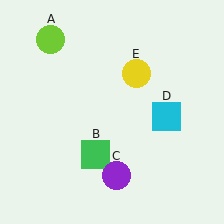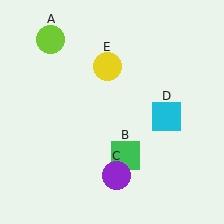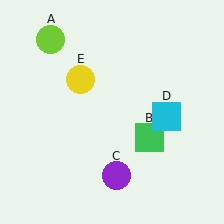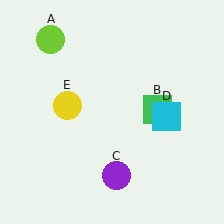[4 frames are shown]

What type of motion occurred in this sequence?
The green square (object B), yellow circle (object E) rotated counterclockwise around the center of the scene.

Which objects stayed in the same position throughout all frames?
Lime circle (object A) and purple circle (object C) and cyan square (object D) remained stationary.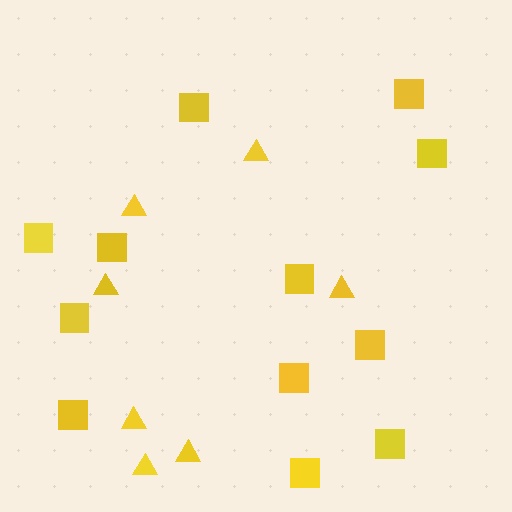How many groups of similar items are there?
There are 2 groups: one group of triangles (7) and one group of squares (12).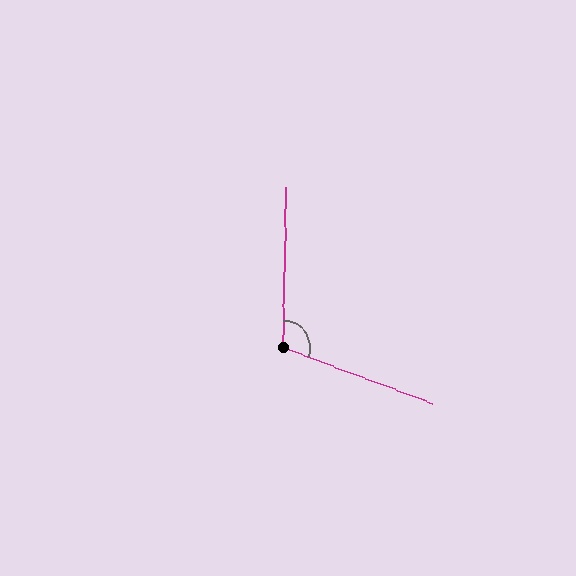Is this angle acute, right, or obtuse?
It is obtuse.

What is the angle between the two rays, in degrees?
Approximately 109 degrees.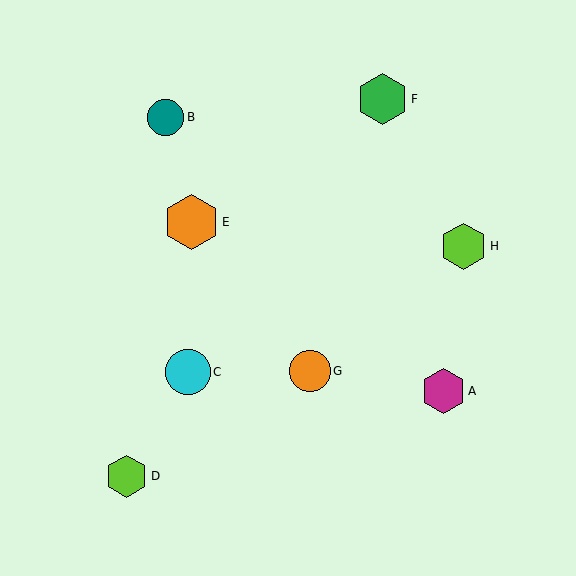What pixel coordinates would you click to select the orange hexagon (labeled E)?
Click at (191, 222) to select the orange hexagon E.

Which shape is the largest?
The orange hexagon (labeled E) is the largest.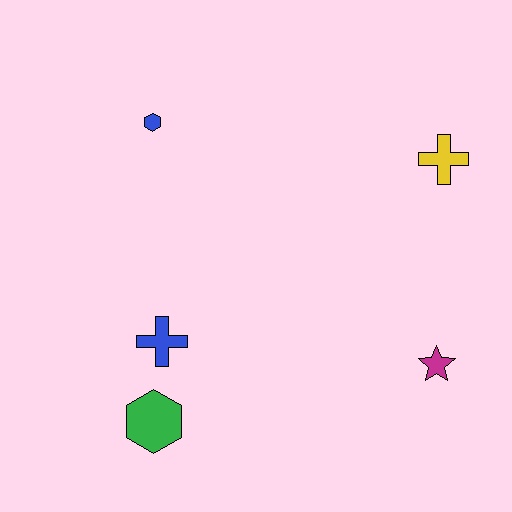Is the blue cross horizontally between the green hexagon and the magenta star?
Yes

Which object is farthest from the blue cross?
The yellow cross is farthest from the blue cross.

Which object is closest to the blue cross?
The green hexagon is closest to the blue cross.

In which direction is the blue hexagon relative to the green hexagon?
The blue hexagon is above the green hexagon.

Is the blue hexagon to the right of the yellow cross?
No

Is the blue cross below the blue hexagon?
Yes